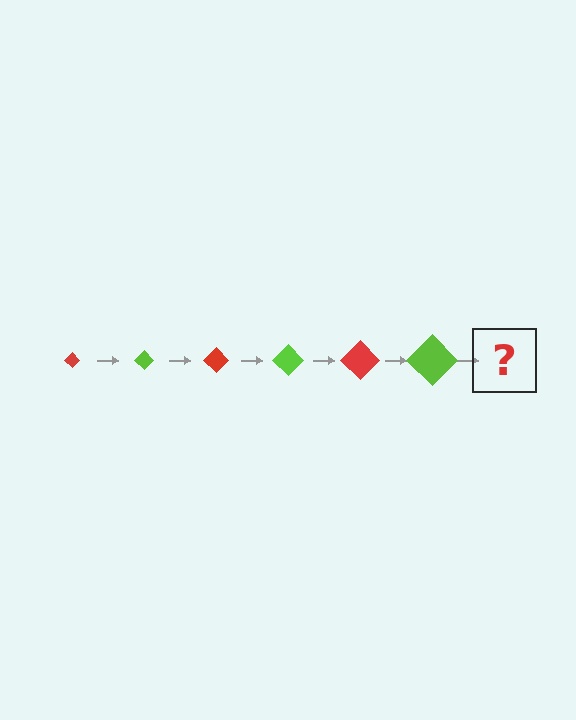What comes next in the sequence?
The next element should be a red diamond, larger than the previous one.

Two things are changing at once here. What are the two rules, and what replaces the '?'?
The two rules are that the diamond grows larger each step and the color cycles through red and lime. The '?' should be a red diamond, larger than the previous one.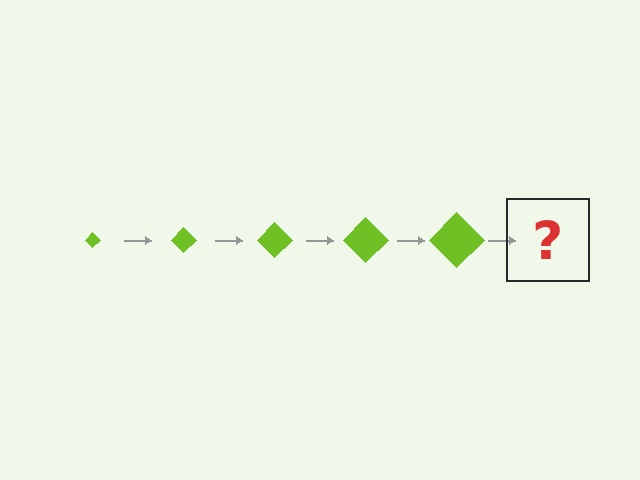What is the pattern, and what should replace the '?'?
The pattern is that the diamond gets progressively larger each step. The '?' should be a lime diamond, larger than the previous one.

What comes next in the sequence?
The next element should be a lime diamond, larger than the previous one.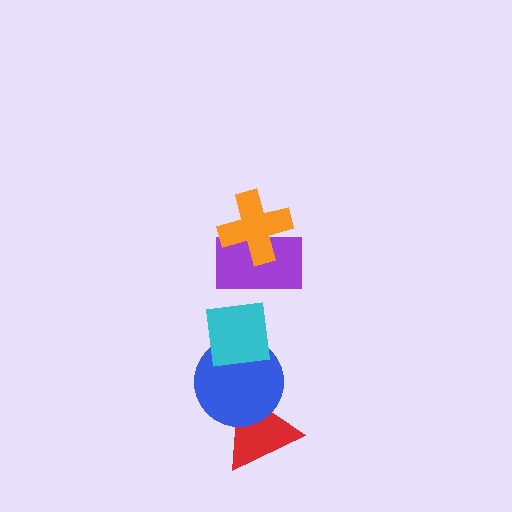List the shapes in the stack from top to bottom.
From top to bottom: the orange cross, the purple rectangle, the cyan square, the blue circle, the red triangle.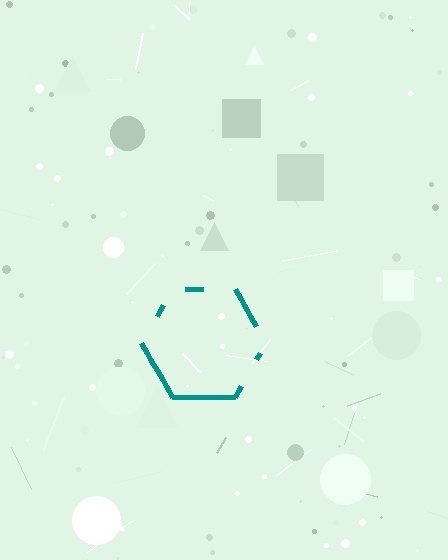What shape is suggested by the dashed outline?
The dashed outline suggests a hexagon.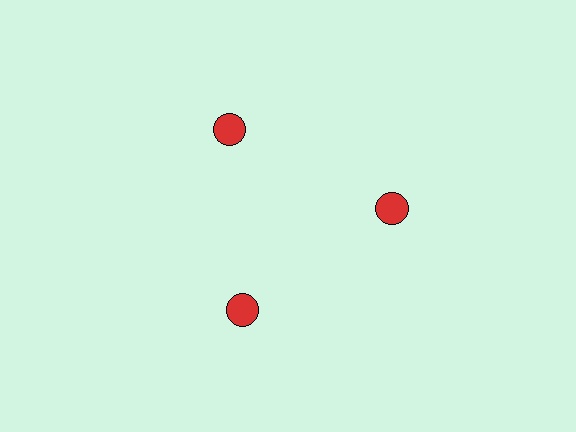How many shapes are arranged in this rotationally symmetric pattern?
There are 3 shapes, arranged in 3 groups of 1.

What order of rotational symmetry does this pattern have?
This pattern has 3-fold rotational symmetry.